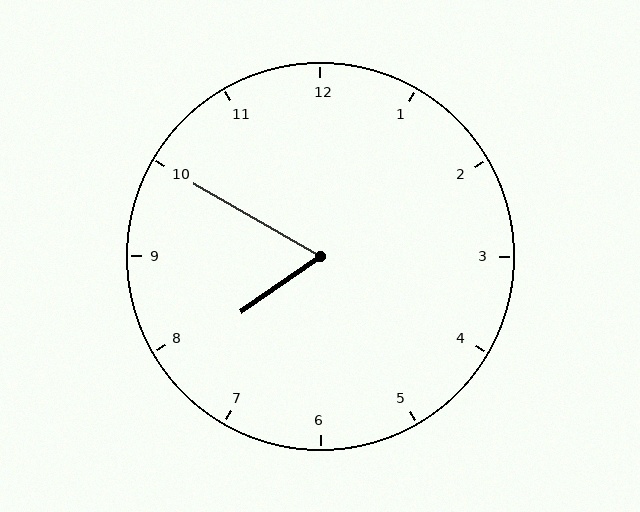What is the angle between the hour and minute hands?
Approximately 65 degrees.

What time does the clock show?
7:50.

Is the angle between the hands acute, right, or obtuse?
It is acute.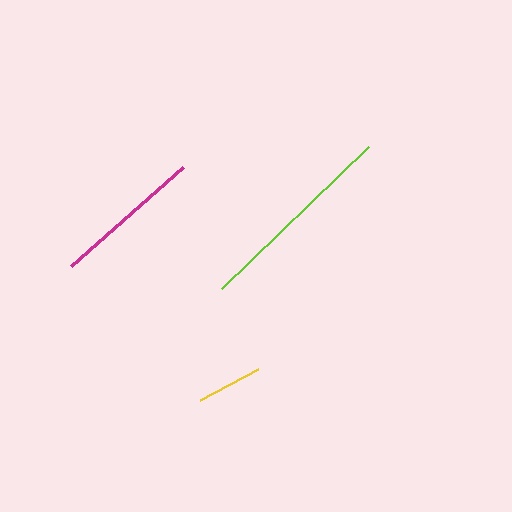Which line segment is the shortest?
The yellow line is the shortest at approximately 66 pixels.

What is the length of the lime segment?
The lime segment is approximately 204 pixels long.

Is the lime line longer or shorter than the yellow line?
The lime line is longer than the yellow line.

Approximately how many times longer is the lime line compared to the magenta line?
The lime line is approximately 1.4 times the length of the magenta line.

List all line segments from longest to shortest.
From longest to shortest: lime, magenta, yellow.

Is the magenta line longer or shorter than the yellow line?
The magenta line is longer than the yellow line.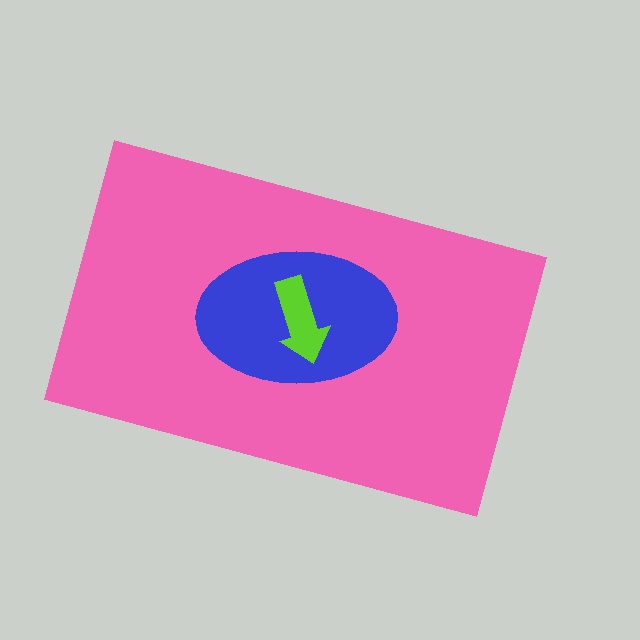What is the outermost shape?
The pink rectangle.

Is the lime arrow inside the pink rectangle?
Yes.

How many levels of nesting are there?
3.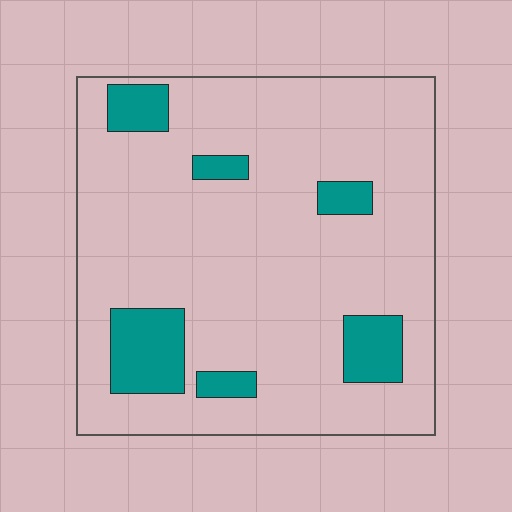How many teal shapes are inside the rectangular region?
6.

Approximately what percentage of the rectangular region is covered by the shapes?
Approximately 15%.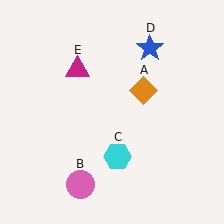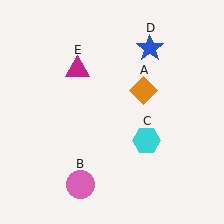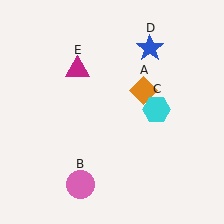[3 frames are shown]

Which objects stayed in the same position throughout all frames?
Orange diamond (object A) and pink circle (object B) and blue star (object D) and magenta triangle (object E) remained stationary.